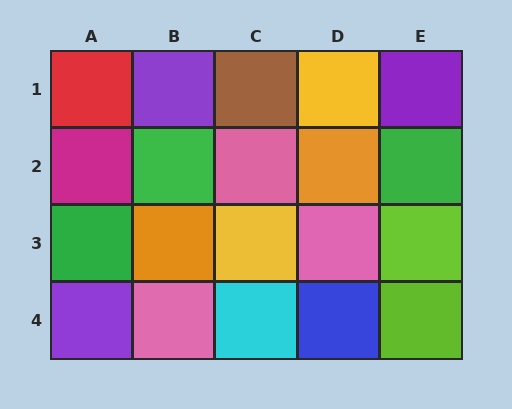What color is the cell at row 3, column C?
Yellow.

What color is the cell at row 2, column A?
Magenta.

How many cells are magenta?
1 cell is magenta.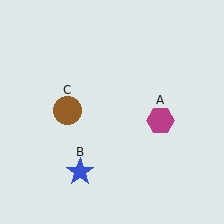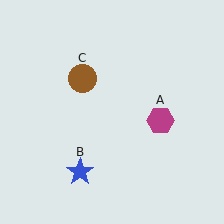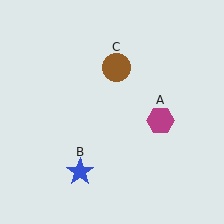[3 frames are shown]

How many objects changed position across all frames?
1 object changed position: brown circle (object C).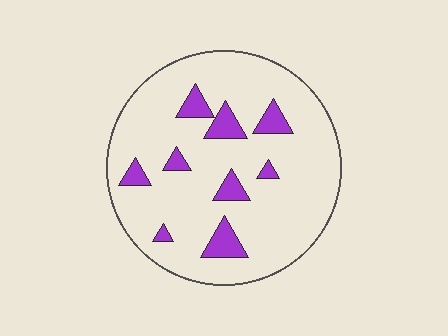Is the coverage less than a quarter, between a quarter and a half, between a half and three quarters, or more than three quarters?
Less than a quarter.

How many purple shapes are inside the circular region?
9.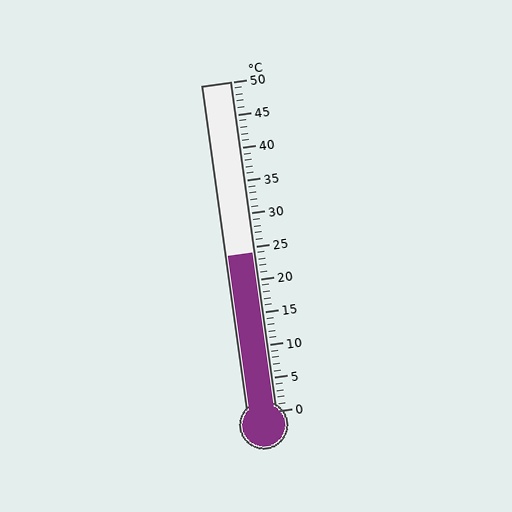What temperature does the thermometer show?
The thermometer shows approximately 24°C.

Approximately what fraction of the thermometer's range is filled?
The thermometer is filled to approximately 50% of its range.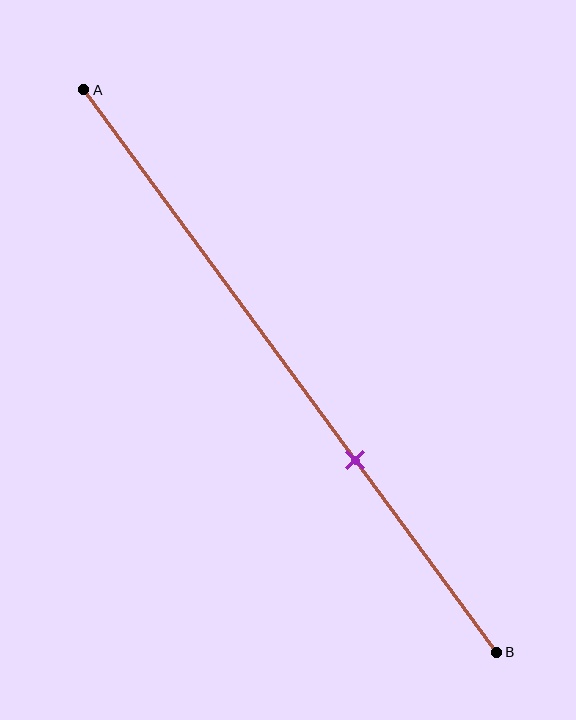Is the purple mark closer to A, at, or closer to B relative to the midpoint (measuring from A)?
The purple mark is closer to point B than the midpoint of segment AB.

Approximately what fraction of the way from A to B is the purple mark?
The purple mark is approximately 65% of the way from A to B.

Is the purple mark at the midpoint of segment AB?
No, the mark is at about 65% from A, not at the 50% midpoint.